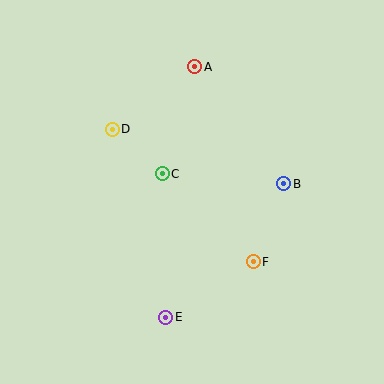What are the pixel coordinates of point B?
Point B is at (284, 184).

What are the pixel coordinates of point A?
Point A is at (195, 67).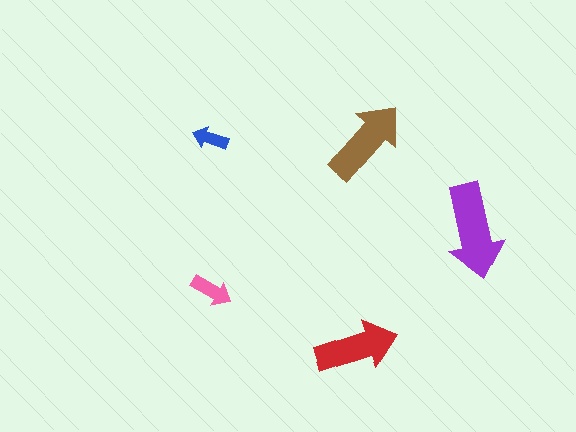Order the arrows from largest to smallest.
the purple one, the brown one, the red one, the pink one, the blue one.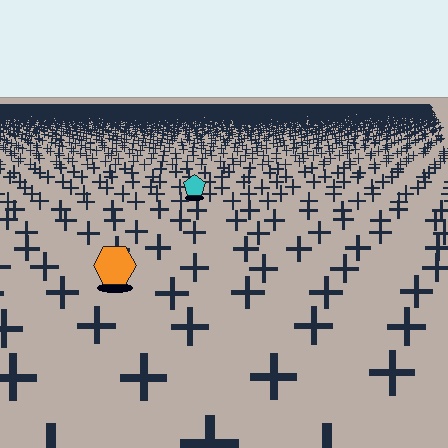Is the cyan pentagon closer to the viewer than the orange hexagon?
No. The orange hexagon is closer — you can tell from the texture gradient: the ground texture is coarser near it.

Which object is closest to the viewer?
The orange hexagon is closest. The texture marks near it are larger and more spread out.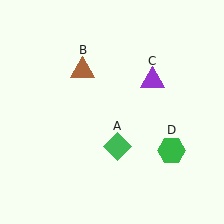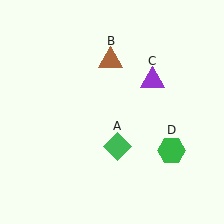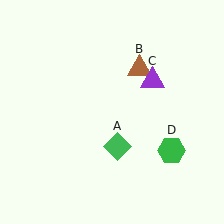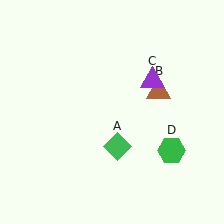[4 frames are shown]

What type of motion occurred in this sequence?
The brown triangle (object B) rotated clockwise around the center of the scene.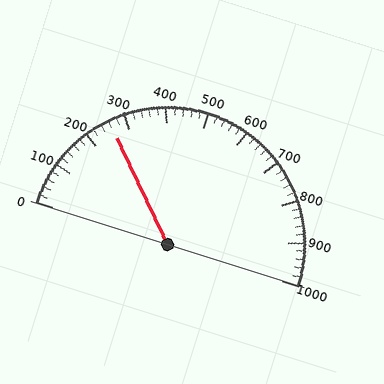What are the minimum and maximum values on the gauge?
The gauge ranges from 0 to 1000.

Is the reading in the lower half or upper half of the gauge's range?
The reading is in the lower half of the range (0 to 1000).